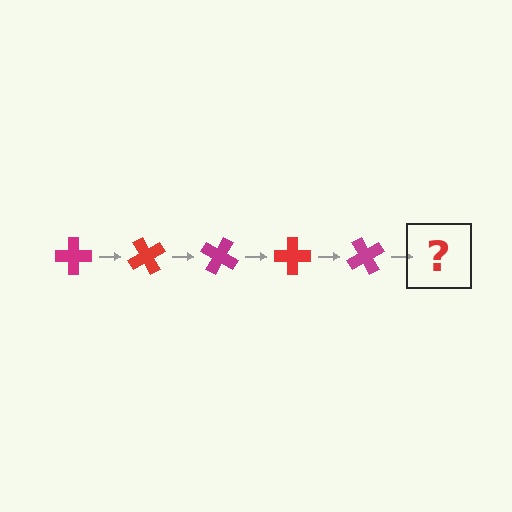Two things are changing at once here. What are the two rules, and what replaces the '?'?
The two rules are that it rotates 60 degrees each step and the color cycles through magenta and red. The '?' should be a red cross, rotated 300 degrees from the start.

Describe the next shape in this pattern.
It should be a red cross, rotated 300 degrees from the start.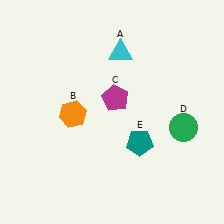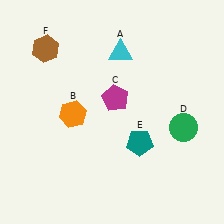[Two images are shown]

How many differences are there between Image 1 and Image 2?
There is 1 difference between the two images.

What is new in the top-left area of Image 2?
A brown hexagon (F) was added in the top-left area of Image 2.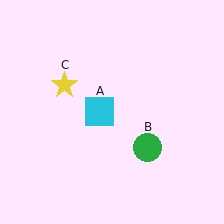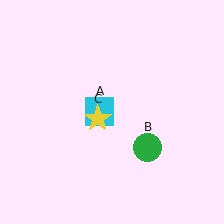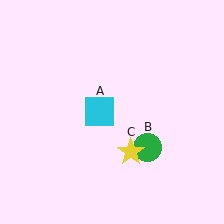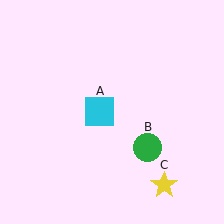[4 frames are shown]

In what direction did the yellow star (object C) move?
The yellow star (object C) moved down and to the right.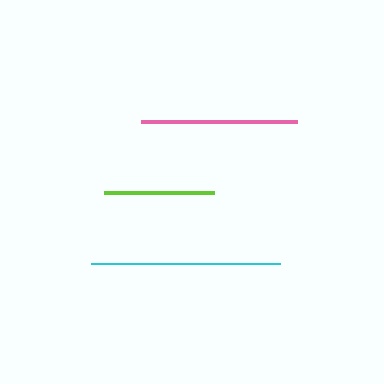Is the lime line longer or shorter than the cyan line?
The cyan line is longer than the lime line.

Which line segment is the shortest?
The lime line is the shortest at approximately 111 pixels.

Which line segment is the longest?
The cyan line is the longest at approximately 189 pixels.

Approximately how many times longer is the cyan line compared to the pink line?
The cyan line is approximately 1.2 times the length of the pink line.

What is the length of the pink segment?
The pink segment is approximately 156 pixels long.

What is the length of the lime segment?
The lime segment is approximately 111 pixels long.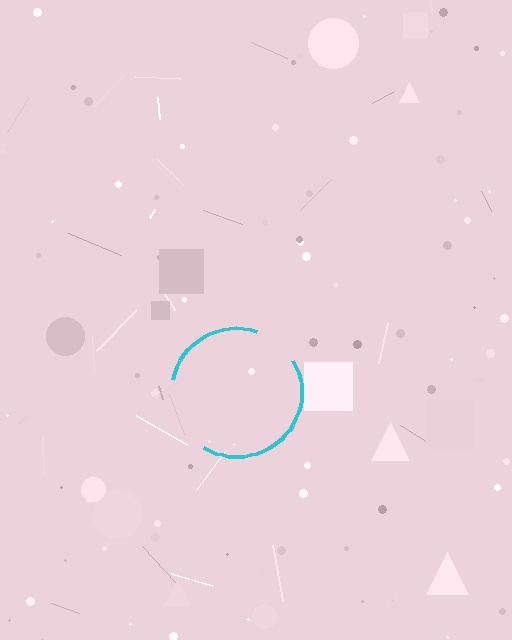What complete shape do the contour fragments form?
The contour fragments form a circle.